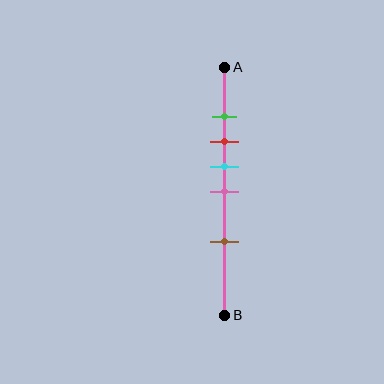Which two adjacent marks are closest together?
The green and red marks are the closest adjacent pair.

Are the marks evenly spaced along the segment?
No, the marks are not evenly spaced.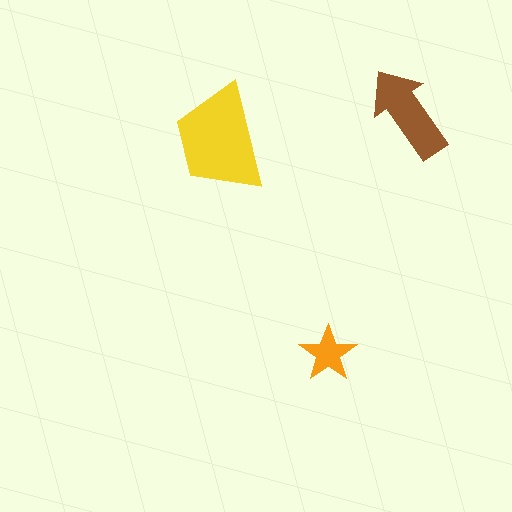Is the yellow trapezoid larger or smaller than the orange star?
Larger.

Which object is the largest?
The yellow trapezoid.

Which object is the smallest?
The orange star.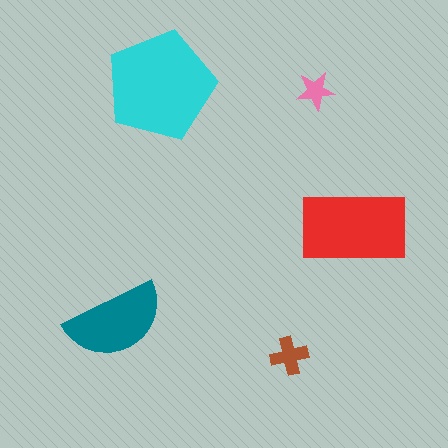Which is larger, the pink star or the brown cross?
The brown cross.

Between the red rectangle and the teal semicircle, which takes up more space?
The red rectangle.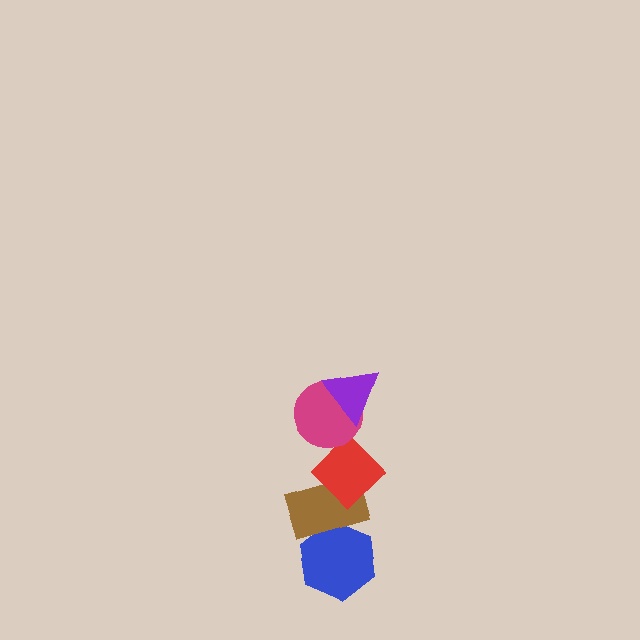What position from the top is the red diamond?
The red diamond is 3rd from the top.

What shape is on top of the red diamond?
The magenta circle is on top of the red diamond.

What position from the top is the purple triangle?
The purple triangle is 1st from the top.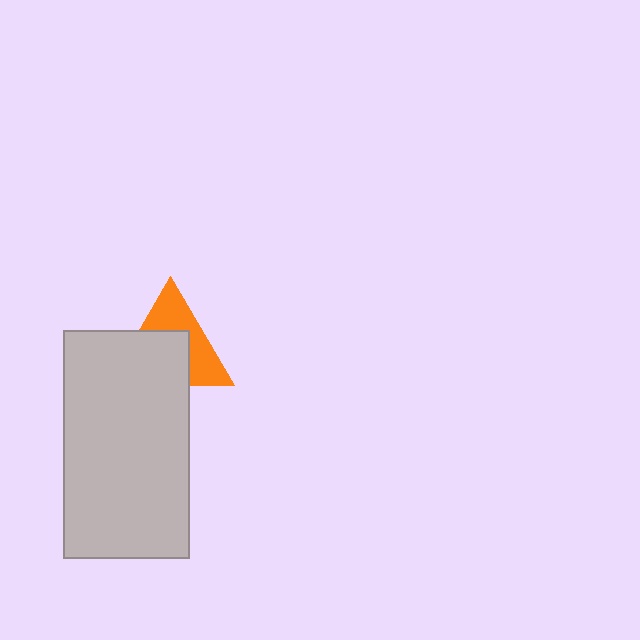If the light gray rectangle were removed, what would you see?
You would see the complete orange triangle.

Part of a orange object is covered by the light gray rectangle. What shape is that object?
It is a triangle.